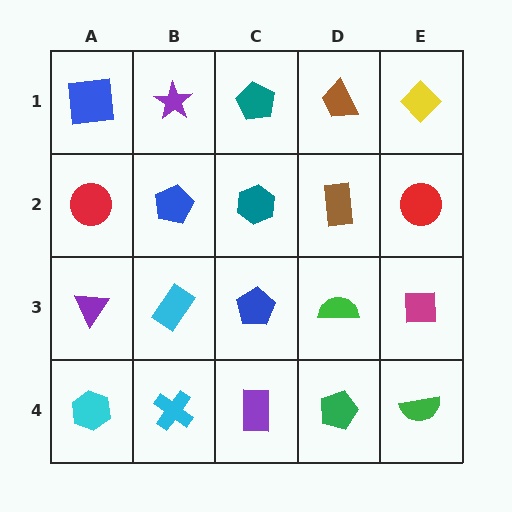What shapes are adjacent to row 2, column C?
A teal pentagon (row 1, column C), a blue pentagon (row 3, column C), a blue pentagon (row 2, column B), a brown rectangle (row 2, column D).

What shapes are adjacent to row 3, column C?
A teal hexagon (row 2, column C), a purple rectangle (row 4, column C), a cyan rectangle (row 3, column B), a green semicircle (row 3, column D).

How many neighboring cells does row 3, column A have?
3.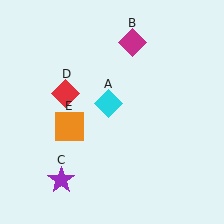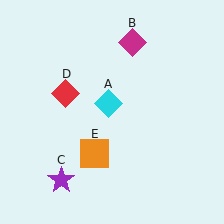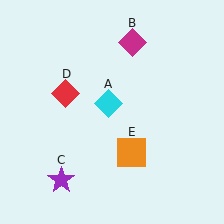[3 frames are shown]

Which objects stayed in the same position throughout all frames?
Cyan diamond (object A) and magenta diamond (object B) and purple star (object C) and red diamond (object D) remained stationary.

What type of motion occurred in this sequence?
The orange square (object E) rotated counterclockwise around the center of the scene.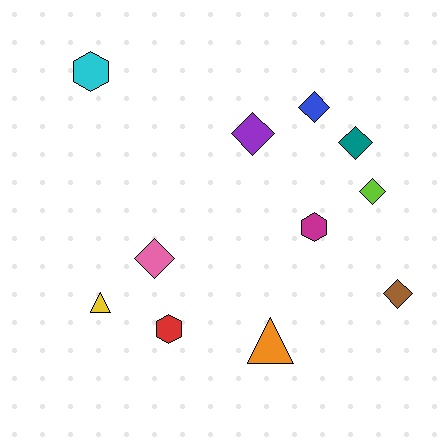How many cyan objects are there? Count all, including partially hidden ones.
There is 1 cyan object.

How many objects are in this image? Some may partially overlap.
There are 11 objects.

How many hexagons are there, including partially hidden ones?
There are 3 hexagons.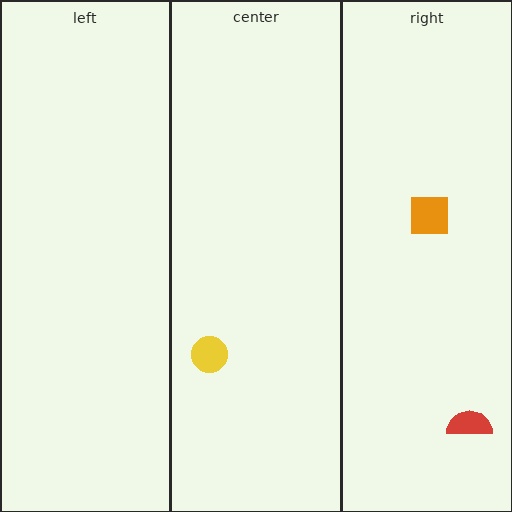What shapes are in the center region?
The yellow circle.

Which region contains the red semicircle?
The right region.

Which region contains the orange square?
The right region.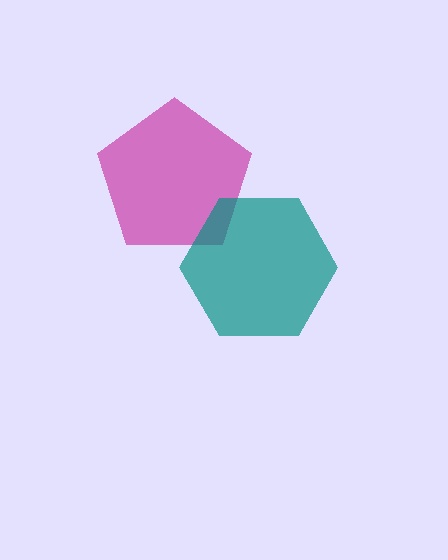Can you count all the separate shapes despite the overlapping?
Yes, there are 2 separate shapes.